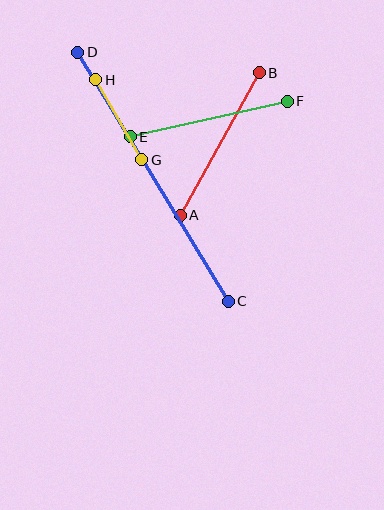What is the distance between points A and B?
The distance is approximately 163 pixels.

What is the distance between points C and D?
The distance is approximately 291 pixels.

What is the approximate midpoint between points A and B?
The midpoint is at approximately (220, 144) pixels.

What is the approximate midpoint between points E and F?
The midpoint is at approximately (209, 119) pixels.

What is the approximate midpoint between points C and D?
The midpoint is at approximately (153, 177) pixels.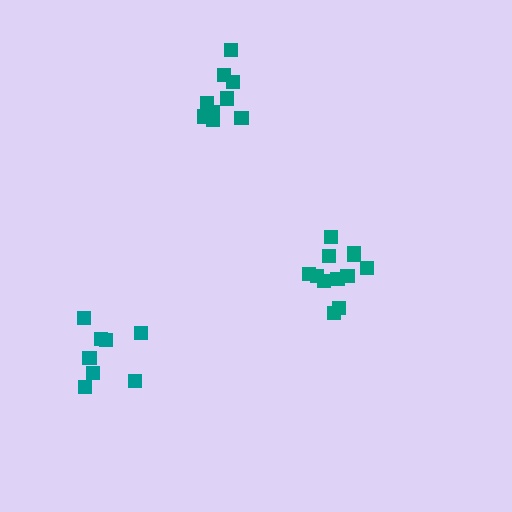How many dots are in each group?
Group 1: 12 dots, Group 2: 8 dots, Group 3: 11 dots (31 total).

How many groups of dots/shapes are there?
There are 3 groups.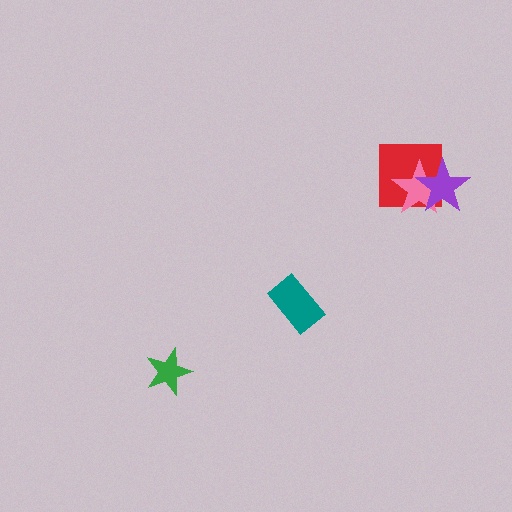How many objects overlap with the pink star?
2 objects overlap with the pink star.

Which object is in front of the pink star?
The purple star is in front of the pink star.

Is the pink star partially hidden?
Yes, it is partially covered by another shape.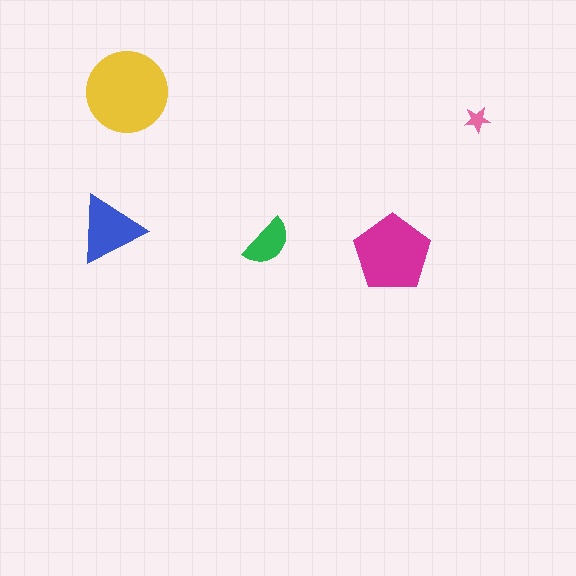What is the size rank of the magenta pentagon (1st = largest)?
2nd.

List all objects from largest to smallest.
The yellow circle, the magenta pentagon, the blue triangle, the green semicircle, the pink star.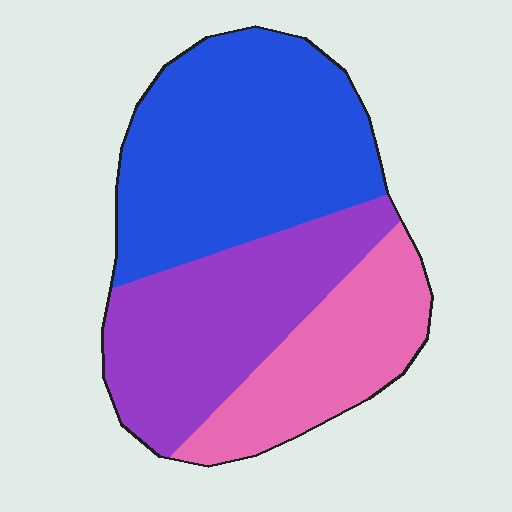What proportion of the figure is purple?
Purple takes up about one third (1/3) of the figure.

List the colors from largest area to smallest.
From largest to smallest: blue, purple, pink.